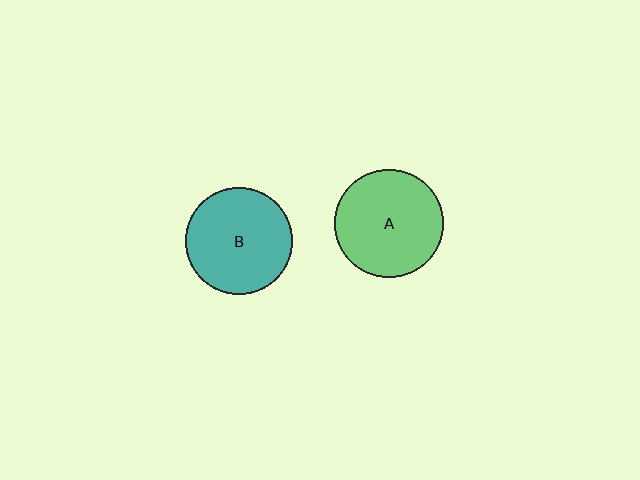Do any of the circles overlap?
No, none of the circles overlap.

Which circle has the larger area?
Circle A (green).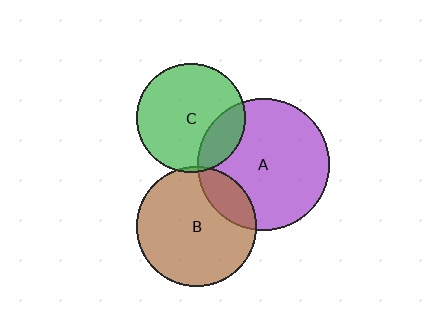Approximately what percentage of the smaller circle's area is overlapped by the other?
Approximately 20%.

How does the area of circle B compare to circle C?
Approximately 1.2 times.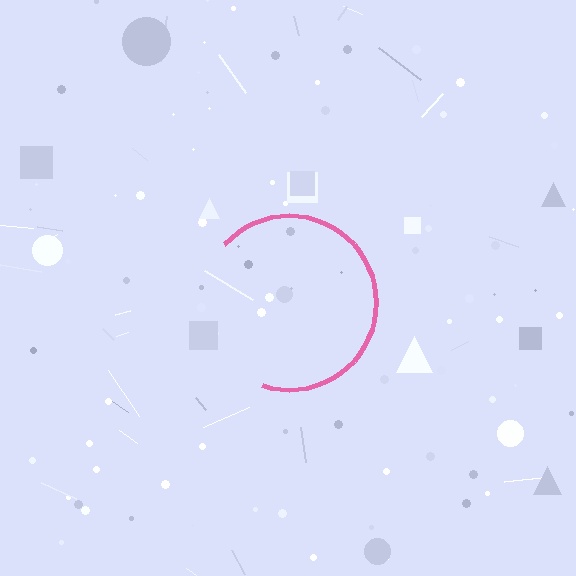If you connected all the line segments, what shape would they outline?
They would outline a circle.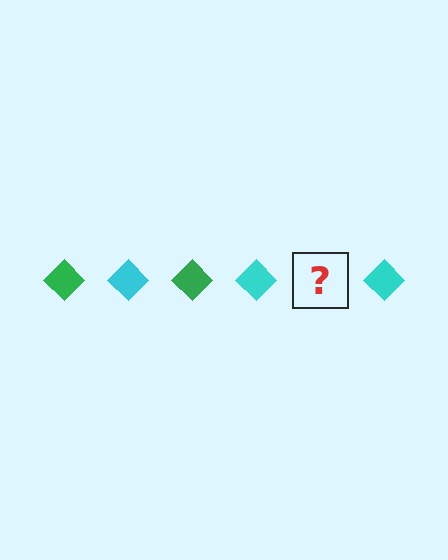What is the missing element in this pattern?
The missing element is a green diamond.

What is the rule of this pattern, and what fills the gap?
The rule is that the pattern cycles through green, cyan diamonds. The gap should be filled with a green diamond.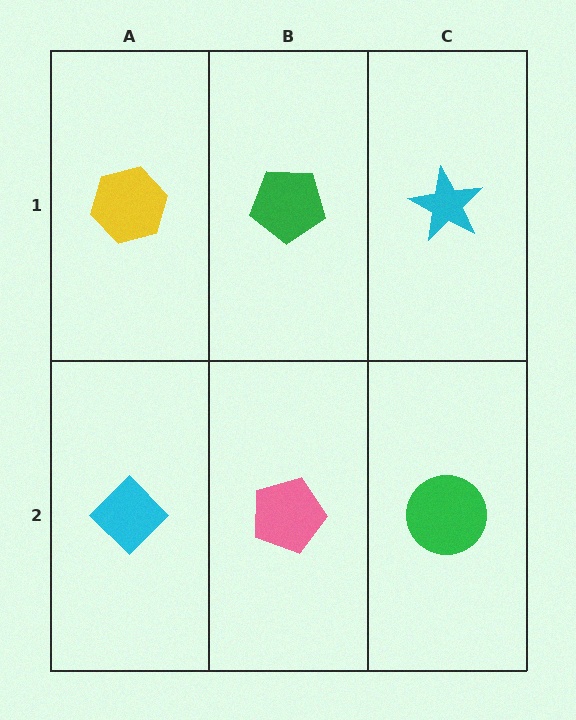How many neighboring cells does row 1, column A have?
2.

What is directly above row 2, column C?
A cyan star.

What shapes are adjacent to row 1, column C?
A green circle (row 2, column C), a green pentagon (row 1, column B).